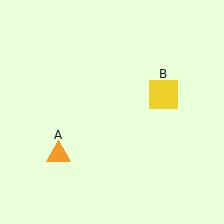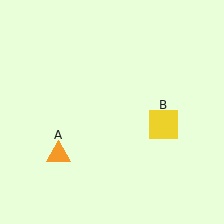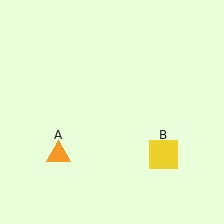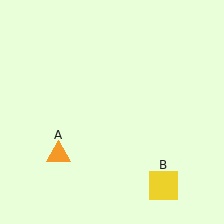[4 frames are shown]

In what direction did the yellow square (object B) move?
The yellow square (object B) moved down.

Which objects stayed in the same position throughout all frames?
Orange triangle (object A) remained stationary.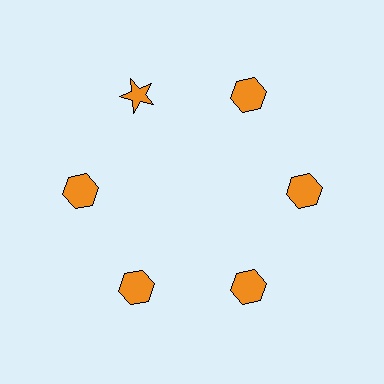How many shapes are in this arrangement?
There are 6 shapes arranged in a ring pattern.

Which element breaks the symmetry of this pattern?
The orange star at roughly the 11 o'clock position breaks the symmetry. All other shapes are orange hexagons.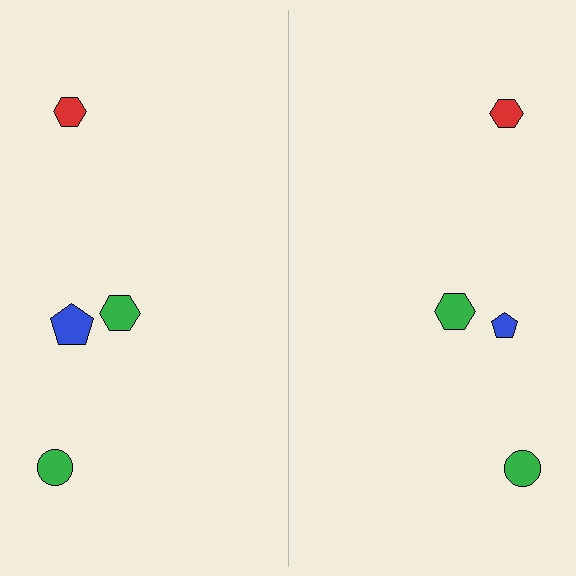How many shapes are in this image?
There are 8 shapes in this image.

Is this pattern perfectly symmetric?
No, the pattern is not perfectly symmetric. The blue pentagon on the right side has a different size than its mirror counterpart.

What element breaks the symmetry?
The blue pentagon on the right side has a different size than its mirror counterpart.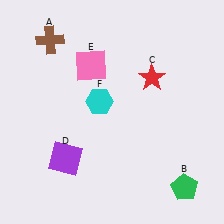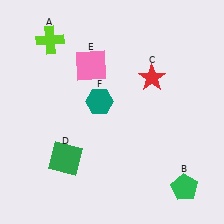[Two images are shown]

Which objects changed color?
A changed from brown to lime. D changed from purple to green. F changed from cyan to teal.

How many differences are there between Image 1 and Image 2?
There are 3 differences between the two images.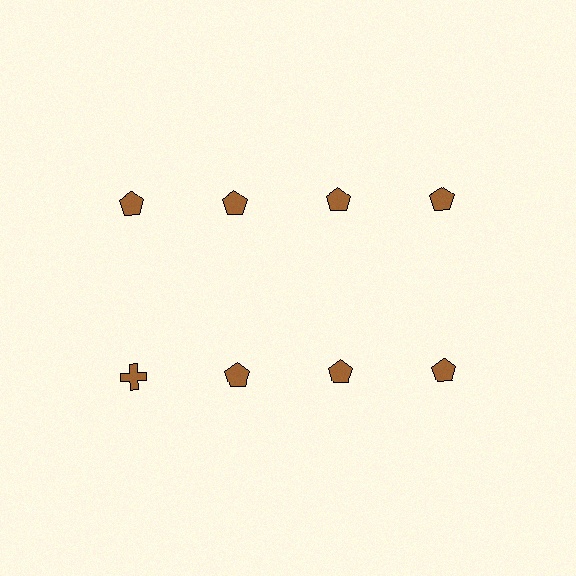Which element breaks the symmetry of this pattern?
The brown cross in the second row, leftmost column breaks the symmetry. All other shapes are brown pentagons.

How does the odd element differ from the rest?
It has a different shape: cross instead of pentagon.